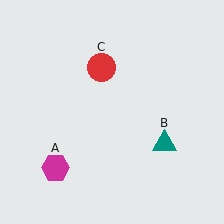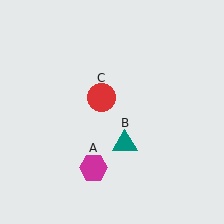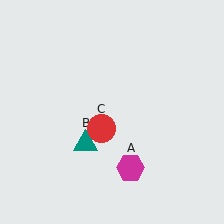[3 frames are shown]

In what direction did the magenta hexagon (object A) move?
The magenta hexagon (object A) moved right.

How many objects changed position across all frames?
3 objects changed position: magenta hexagon (object A), teal triangle (object B), red circle (object C).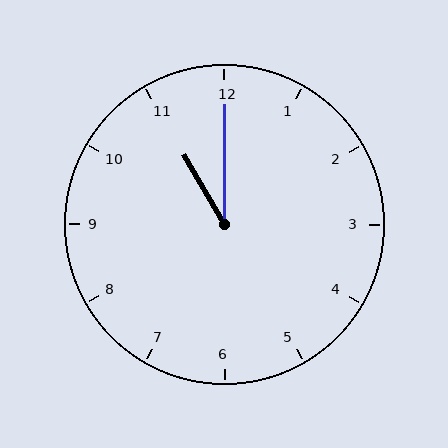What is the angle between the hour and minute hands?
Approximately 30 degrees.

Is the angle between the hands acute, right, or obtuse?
It is acute.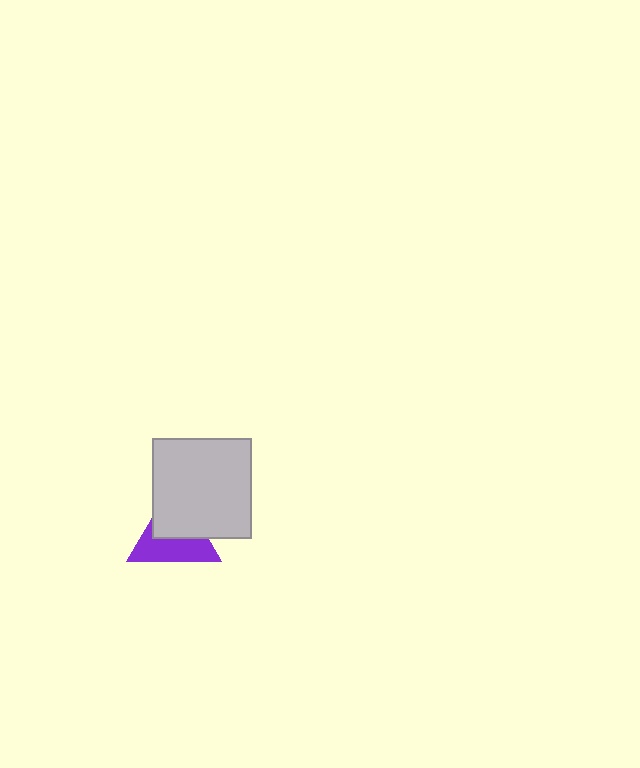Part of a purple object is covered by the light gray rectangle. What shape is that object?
It is a triangle.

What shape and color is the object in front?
The object in front is a light gray rectangle.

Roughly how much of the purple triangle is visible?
About half of it is visible (roughly 50%).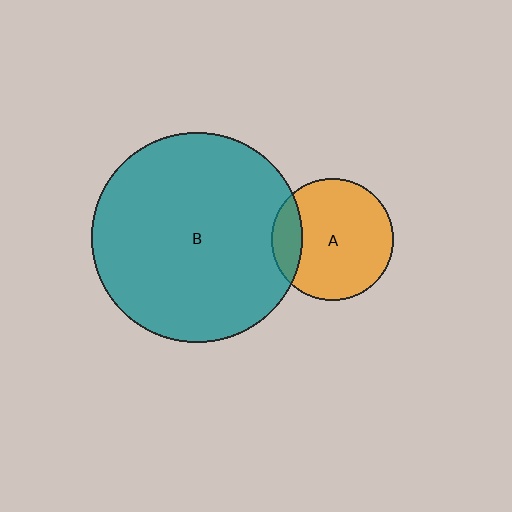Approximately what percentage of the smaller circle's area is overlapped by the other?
Approximately 15%.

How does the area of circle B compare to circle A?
Approximately 3.0 times.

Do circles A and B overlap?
Yes.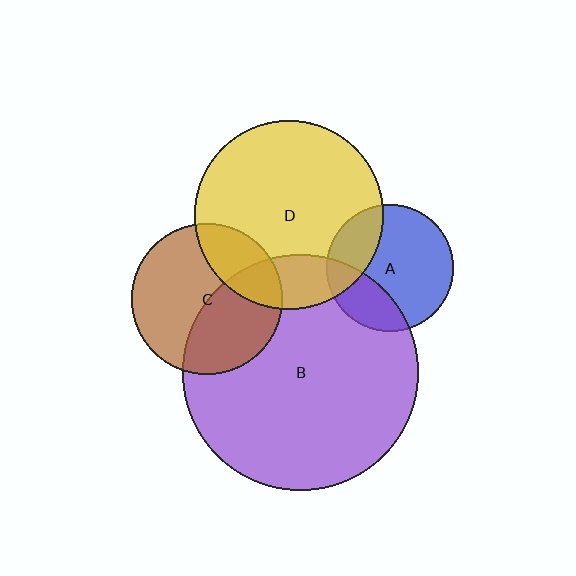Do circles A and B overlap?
Yes.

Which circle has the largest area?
Circle B (purple).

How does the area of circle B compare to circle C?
Approximately 2.4 times.